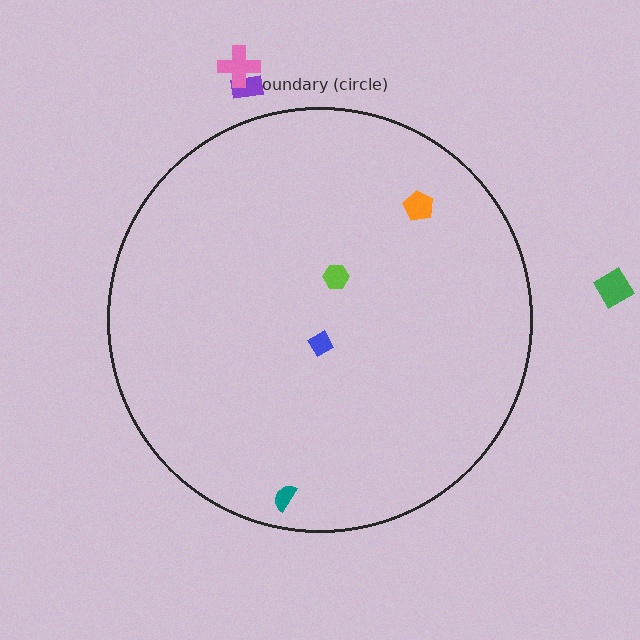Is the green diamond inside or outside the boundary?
Outside.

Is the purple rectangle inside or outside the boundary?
Outside.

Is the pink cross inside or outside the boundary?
Outside.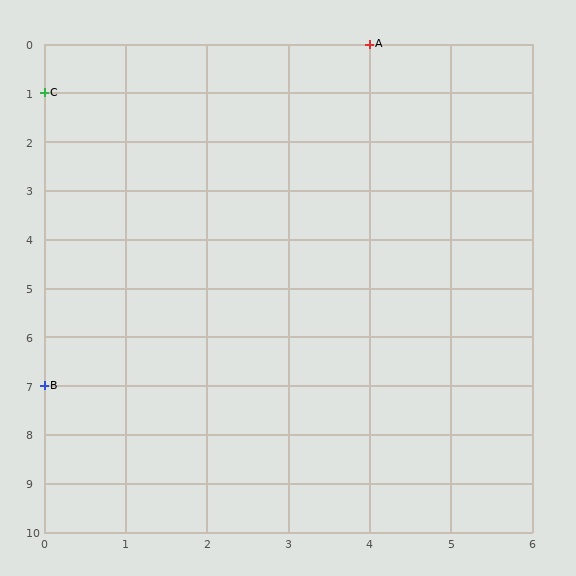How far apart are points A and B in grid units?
Points A and B are 4 columns and 7 rows apart (about 8.1 grid units diagonally).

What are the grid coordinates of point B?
Point B is at grid coordinates (0, 7).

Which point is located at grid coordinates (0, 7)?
Point B is at (0, 7).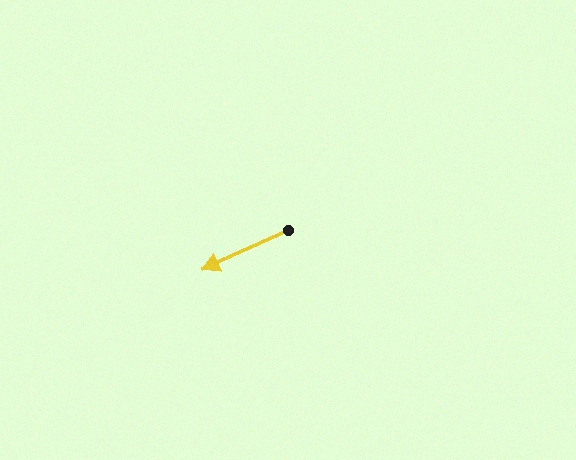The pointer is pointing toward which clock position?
Roughly 8 o'clock.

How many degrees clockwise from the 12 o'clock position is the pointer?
Approximately 245 degrees.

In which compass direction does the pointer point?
Southwest.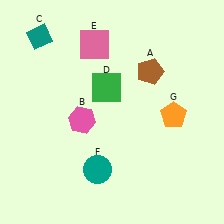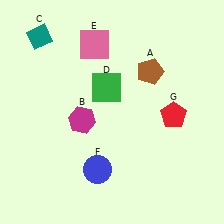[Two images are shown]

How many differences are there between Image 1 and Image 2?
There are 3 differences between the two images.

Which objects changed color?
B changed from pink to magenta. F changed from teal to blue. G changed from orange to red.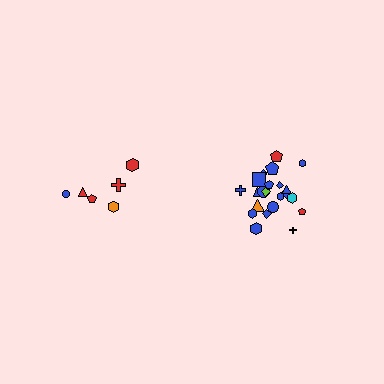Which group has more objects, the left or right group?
The right group.